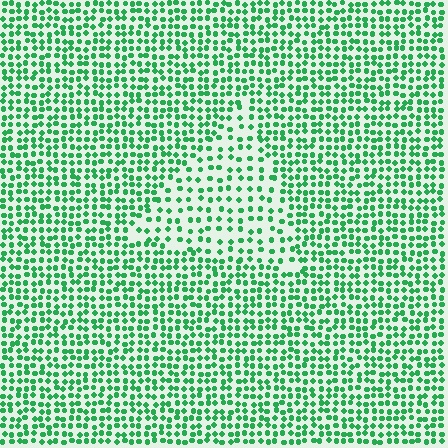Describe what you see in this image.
The image contains small green elements arranged at two different densities. A triangle-shaped region is visible where the elements are less densely packed than the surrounding area.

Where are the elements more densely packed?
The elements are more densely packed outside the triangle boundary.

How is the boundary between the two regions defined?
The boundary is defined by a change in element density (approximately 1.8x ratio). All elements are the same color, size, and shape.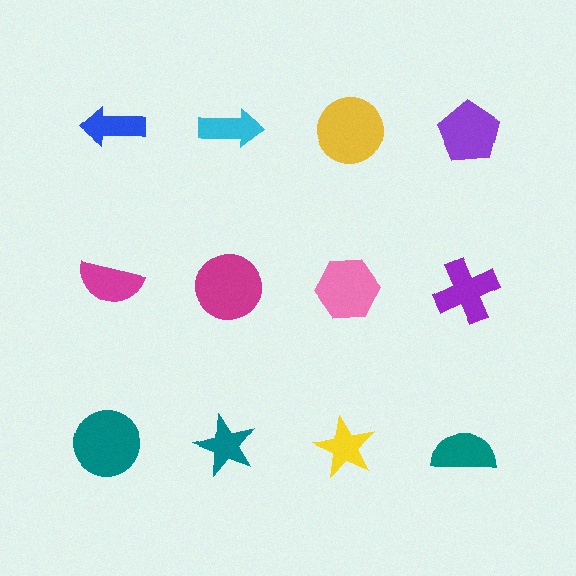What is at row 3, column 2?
A teal star.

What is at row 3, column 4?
A teal semicircle.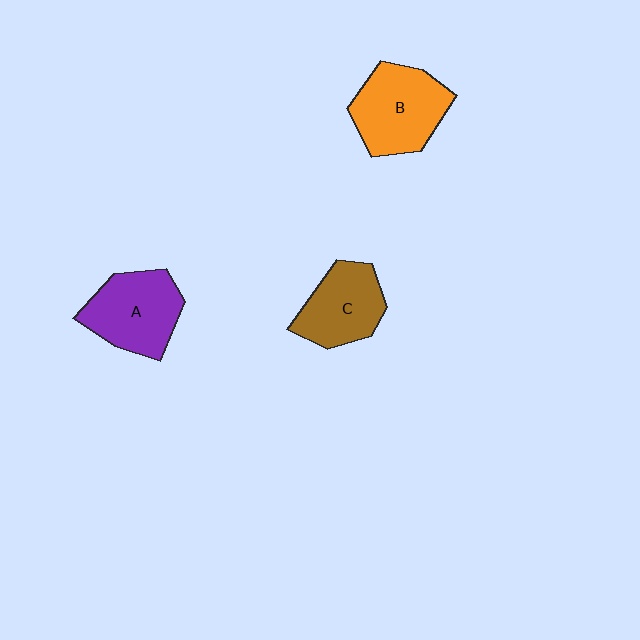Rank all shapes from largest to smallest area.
From largest to smallest: B (orange), A (purple), C (brown).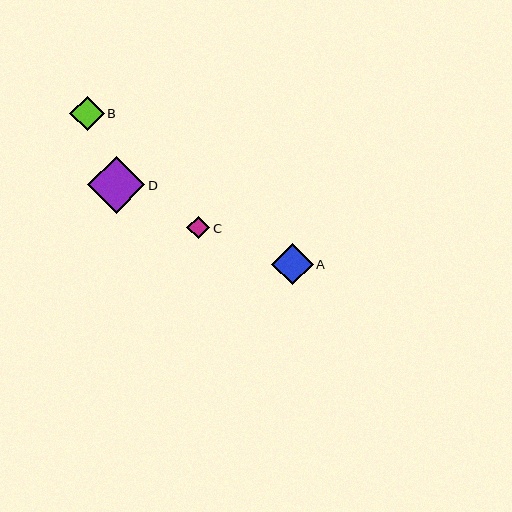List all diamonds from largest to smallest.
From largest to smallest: D, A, B, C.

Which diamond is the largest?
Diamond D is the largest with a size of approximately 57 pixels.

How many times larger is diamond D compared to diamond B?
Diamond D is approximately 1.7 times the size of diamond B.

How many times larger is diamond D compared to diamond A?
Diamond D is approximately 1.4 times the size of diamond A.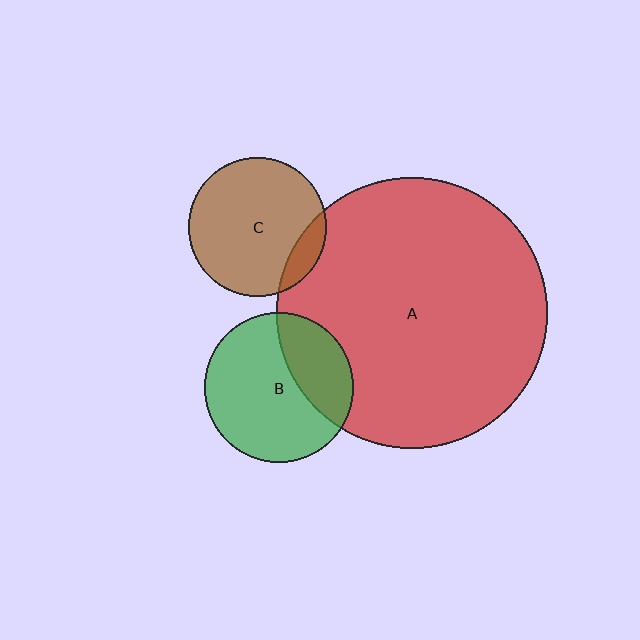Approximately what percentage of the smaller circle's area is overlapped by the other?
Approximately 10%.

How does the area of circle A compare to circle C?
Approximately 3.9 times.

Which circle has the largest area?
Circle A (red).